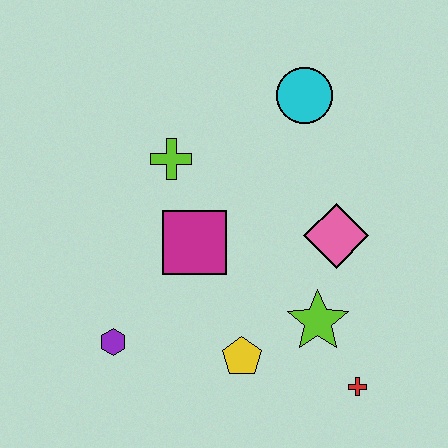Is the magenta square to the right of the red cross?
No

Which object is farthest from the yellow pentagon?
The cyan circle is farthest from the yellow pentagon.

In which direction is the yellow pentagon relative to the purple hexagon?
The yellow pentagon is to the right of the purple hexagon.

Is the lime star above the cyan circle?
No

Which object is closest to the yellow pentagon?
The lime star is closest to the yellow pentagon.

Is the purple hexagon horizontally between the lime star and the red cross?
No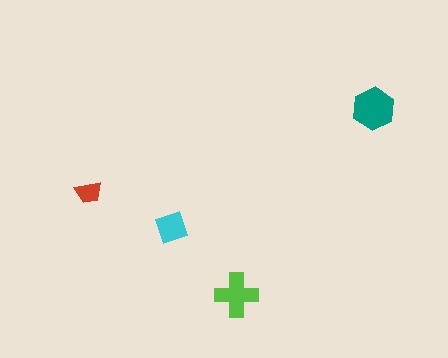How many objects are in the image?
There are 4 objects in the image.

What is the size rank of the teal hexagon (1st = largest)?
1st.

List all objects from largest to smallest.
The teal hexagon, the lime cross, the cyan diamond, the red trapezoid.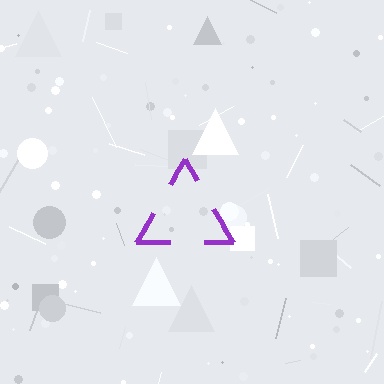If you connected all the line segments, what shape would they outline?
They would outline a triangle.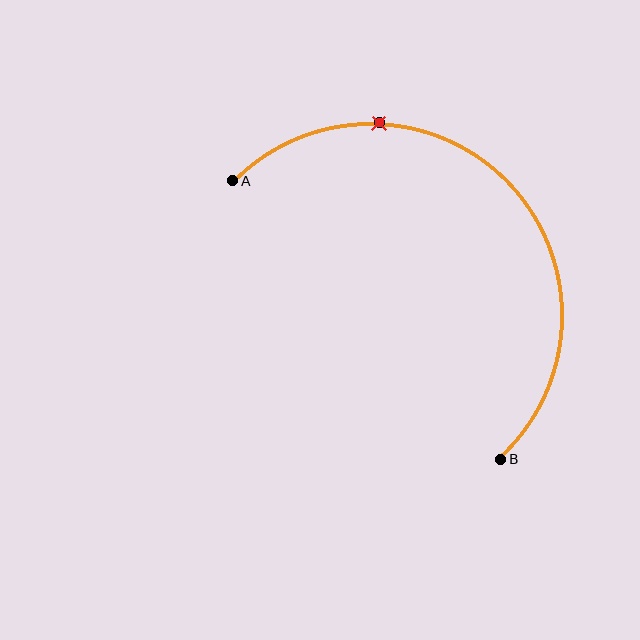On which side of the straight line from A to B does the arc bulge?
The arc bulges above and to the right of the straight line connecting A and B.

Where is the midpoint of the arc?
The arc midpoint is the point on the curve farthest from the straight line joining A and B. It sits above and to the right of that line.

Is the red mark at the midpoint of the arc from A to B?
No. The red mark lies on the arc but is closer to endpoint A. The arc midpoint would be at the point on the curve equidistant along the arc from both A and B.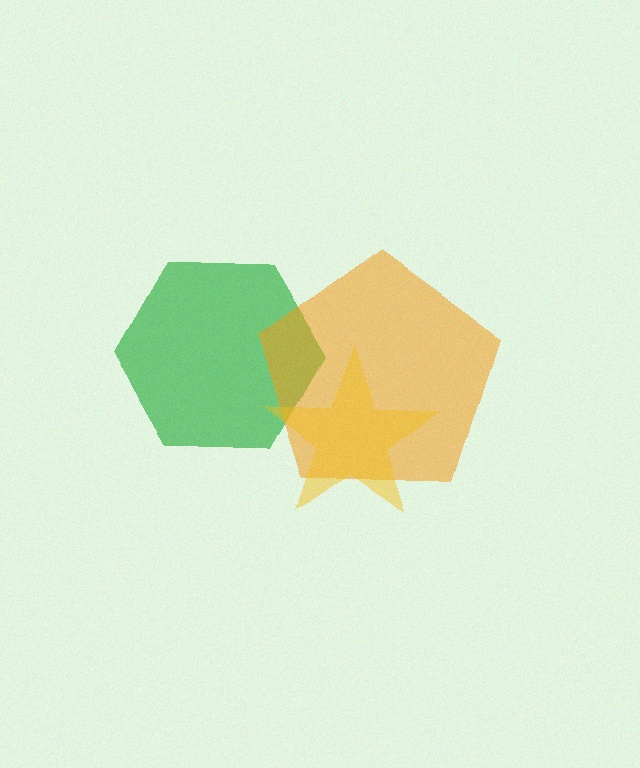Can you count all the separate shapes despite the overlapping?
Yes, there are 3 separate shapes.